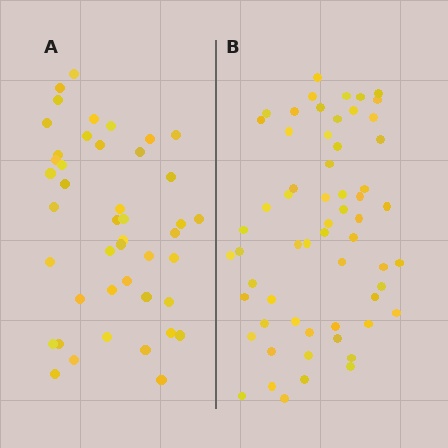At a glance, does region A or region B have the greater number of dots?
Region B (the right region) has more dots.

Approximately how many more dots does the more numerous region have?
Region B has approximately 15 more dots than region A.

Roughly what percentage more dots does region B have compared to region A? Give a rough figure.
About 35% more.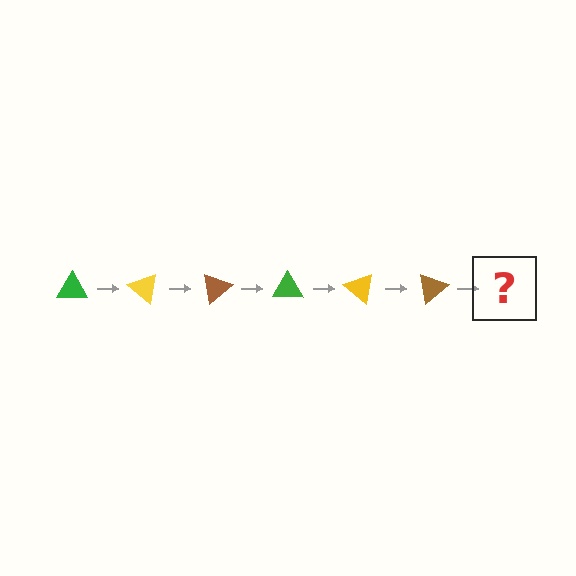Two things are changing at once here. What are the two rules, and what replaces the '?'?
The two rules are that it rotates 40 degrees each step and the color cycles through green, yellow, and brown. The '?' should be a green triangle, rotated 240 degrees from the start.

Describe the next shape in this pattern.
It should be a green triangle, rotated 240 degrees from the start.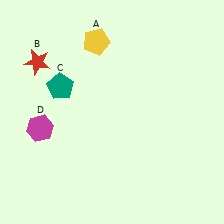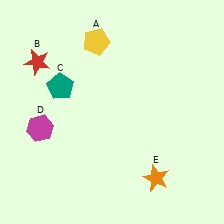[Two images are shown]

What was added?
An orange star (E) was added in Image 2.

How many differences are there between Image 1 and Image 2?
There is 1 difference between the two images.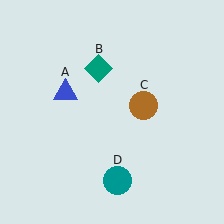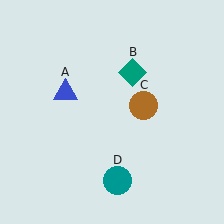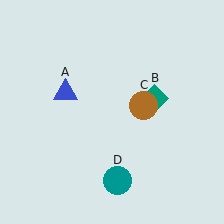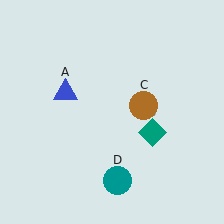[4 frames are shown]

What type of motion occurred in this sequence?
The teal diamond (object B) rotated clockwise around the center of the scene.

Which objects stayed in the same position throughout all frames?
Blue triangle (object A) and brown circle (object C) and teal circle (object D) remained stationary.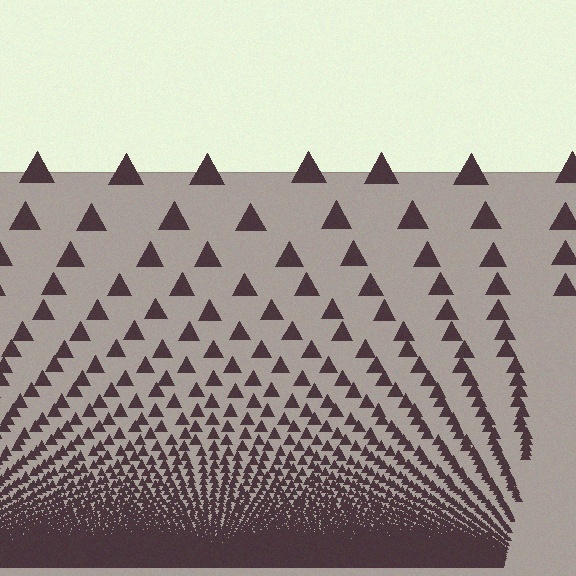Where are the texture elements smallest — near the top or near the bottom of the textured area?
Near the bottom.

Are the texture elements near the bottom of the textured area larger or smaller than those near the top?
Smaller. The gradient is inverted — elements near the bottom are smaller and denser.